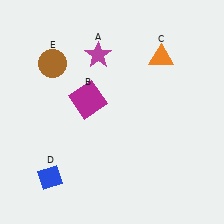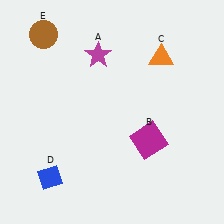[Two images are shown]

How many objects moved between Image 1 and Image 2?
2 objects moved between the two images.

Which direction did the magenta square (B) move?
The magenta square (B) moved right.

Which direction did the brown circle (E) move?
The brown circle (E) moved up.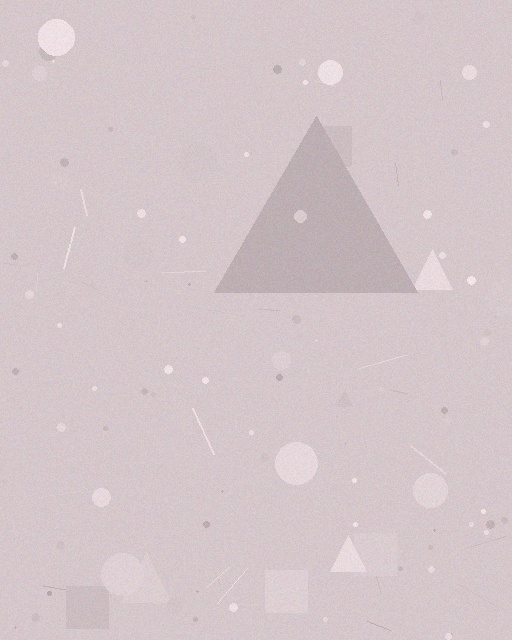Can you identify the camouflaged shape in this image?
The camouflaged shape is a triangle.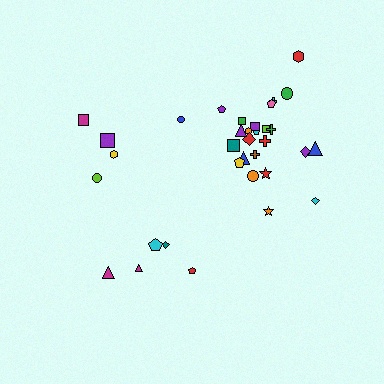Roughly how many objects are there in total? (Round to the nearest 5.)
Roughly 35 objects in total.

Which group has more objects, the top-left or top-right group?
The top-right group.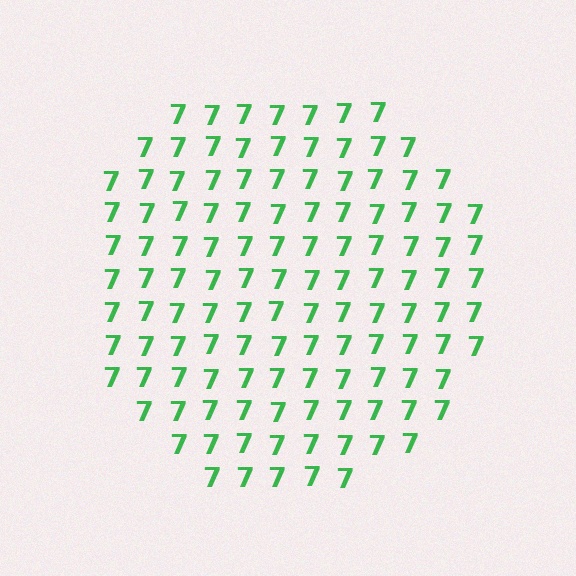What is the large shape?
The large shape is a circle.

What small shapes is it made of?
It is made of small digit 7's.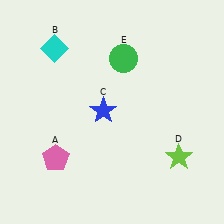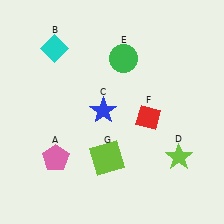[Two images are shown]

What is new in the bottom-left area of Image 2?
A lime square (G) was added in the bottom-left area of Image 2.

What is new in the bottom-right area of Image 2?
A red diamond (F) was added in the bottom-right area of Image 2.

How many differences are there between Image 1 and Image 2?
There are 2 differences between the two images.